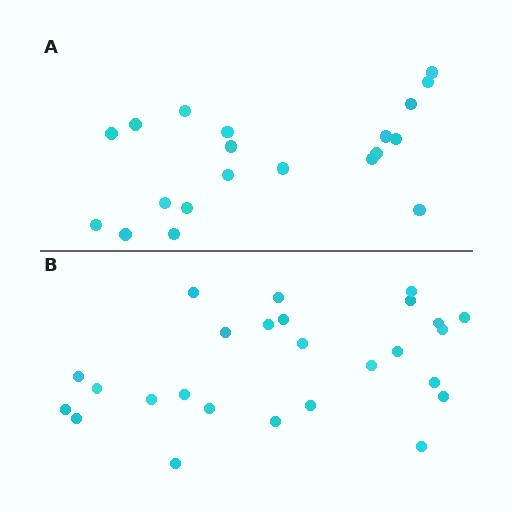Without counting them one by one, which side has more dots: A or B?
Region B (the bottom region) has more dots.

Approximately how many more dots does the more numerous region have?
Region B has about 6 more dots than region A.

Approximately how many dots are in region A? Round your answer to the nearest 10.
About 20 dots.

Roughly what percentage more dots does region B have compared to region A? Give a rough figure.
About 30% more.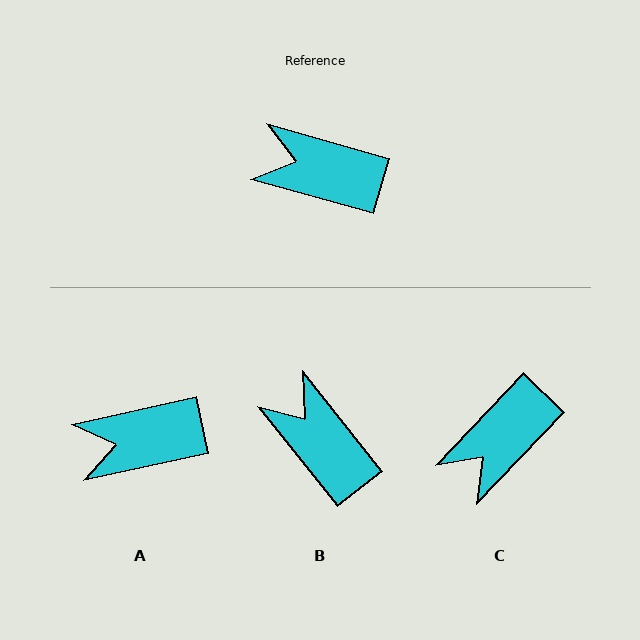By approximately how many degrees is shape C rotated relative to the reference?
Approximately 62 degrees counter-clockwise.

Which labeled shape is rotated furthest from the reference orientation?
C, about 62 degrees away.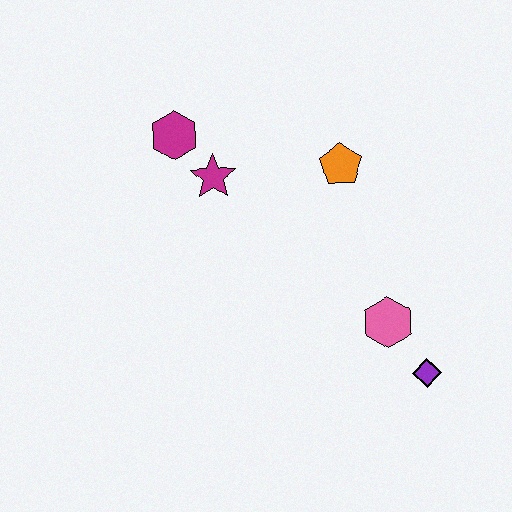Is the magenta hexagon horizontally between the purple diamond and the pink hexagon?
No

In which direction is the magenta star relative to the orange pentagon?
The magenta star is to the left of the orange pentagon.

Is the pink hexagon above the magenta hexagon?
No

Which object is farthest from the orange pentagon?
The purple diamond is farthest from the orange pentagon.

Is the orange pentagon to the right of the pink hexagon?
No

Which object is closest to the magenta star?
The magenta hexagon is closest to the magenta star.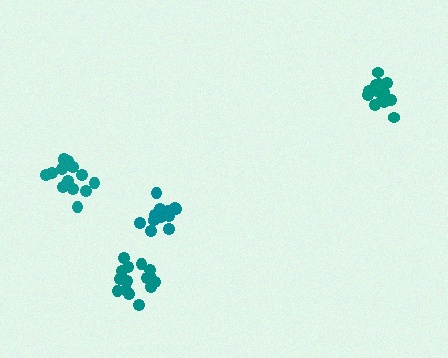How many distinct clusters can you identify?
There are 4 distinct clusters.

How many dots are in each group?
Group 1: 13 dots, Group 2: 15 dots, Group 3: 15 dots, Group 4: 15 dots (58 total).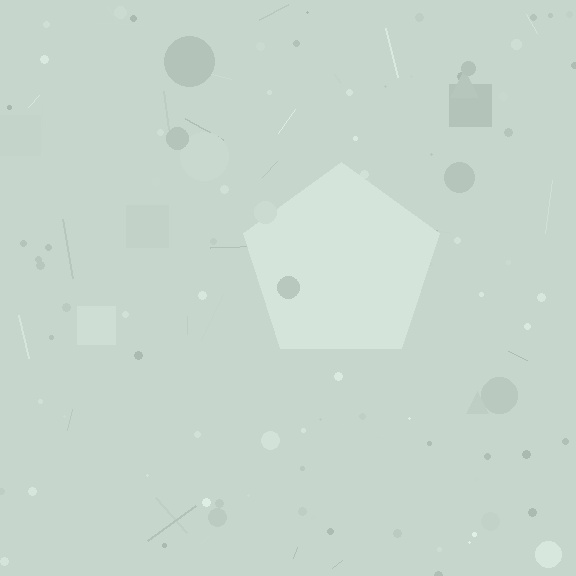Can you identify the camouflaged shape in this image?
The camouflaged shape is a pentagon.